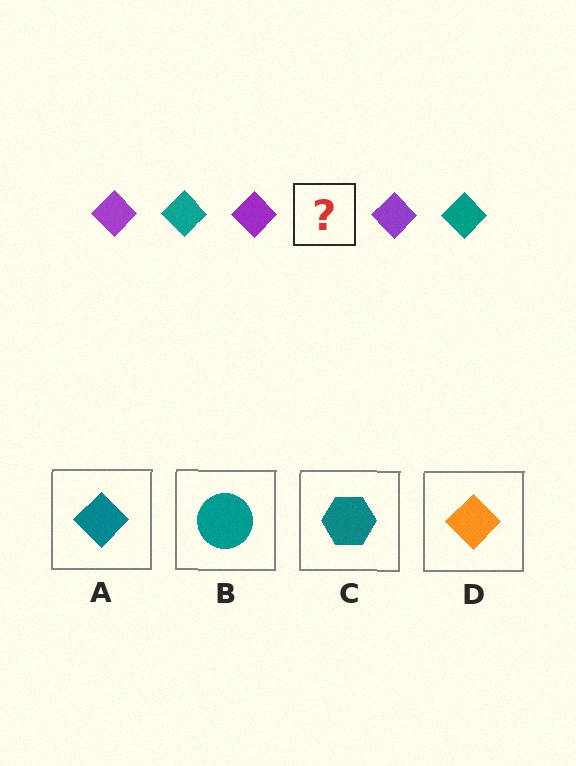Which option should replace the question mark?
Option A.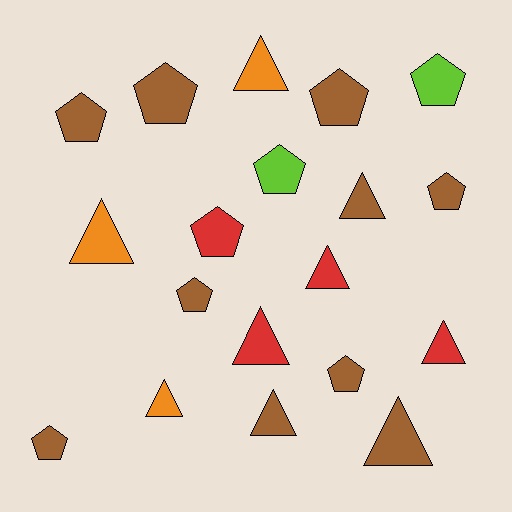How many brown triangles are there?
There are 3 brown triangles.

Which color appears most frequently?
Brown, with 10 objects.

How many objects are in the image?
There are 19 objects.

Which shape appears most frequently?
Pentagon, with 10 objects.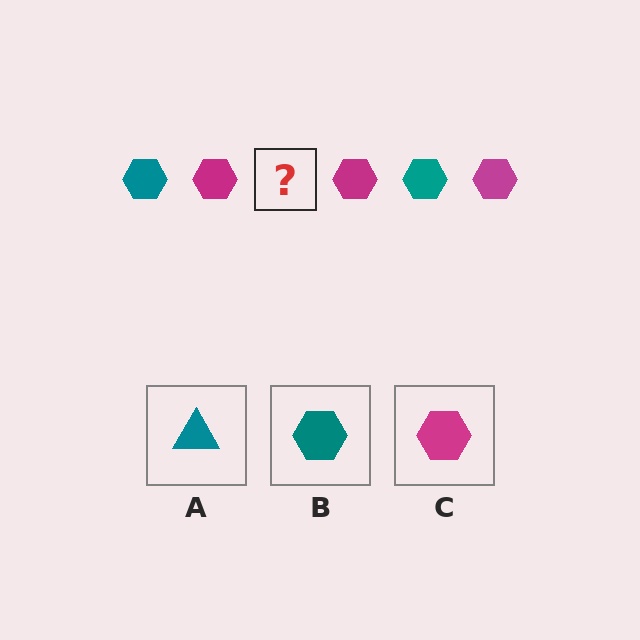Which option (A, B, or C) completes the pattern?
B.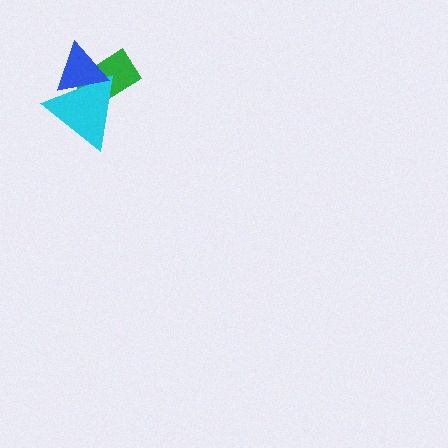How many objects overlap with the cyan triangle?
2 objects overlap with the cyan triangle.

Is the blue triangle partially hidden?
No, no other shape covers it.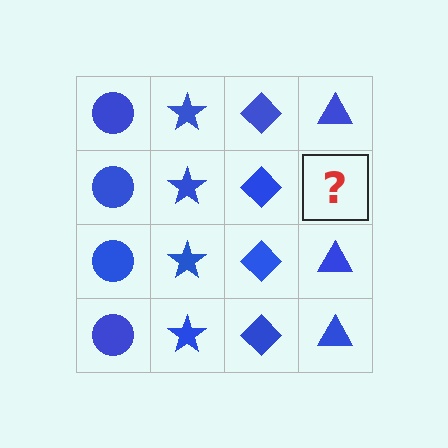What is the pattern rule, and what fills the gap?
The rule is that each column has a consistent shape. The gap should be filled with a blue triangle.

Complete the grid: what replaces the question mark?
The question mark should be replaced with a blue triangle.